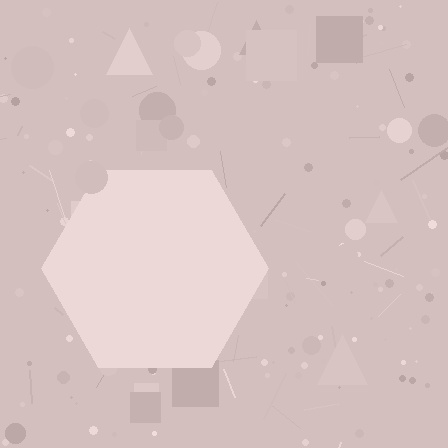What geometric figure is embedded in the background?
A hexagon is embedded in the background.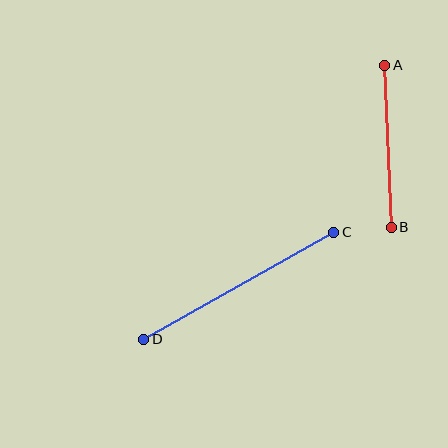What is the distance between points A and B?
The distance is approximately 162 pixels.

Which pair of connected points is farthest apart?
Points C and D are farthest apart.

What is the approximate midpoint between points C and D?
The midpoint is at approximately (239, 286) pixels.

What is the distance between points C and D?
The distance is approximately 218 pixels.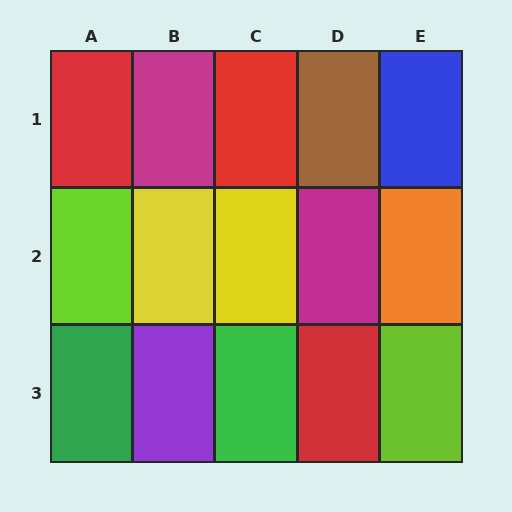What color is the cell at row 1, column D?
Brown.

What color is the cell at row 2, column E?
Orange.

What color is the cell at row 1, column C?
Red.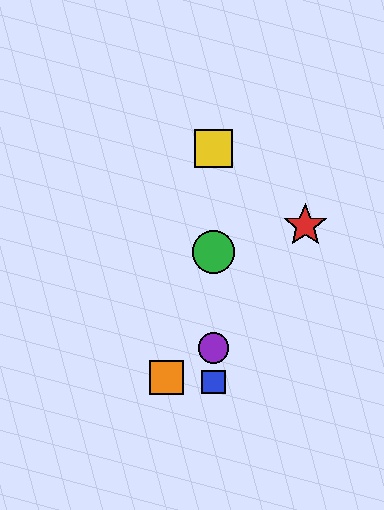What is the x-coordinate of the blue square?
The blue square is at x≈214.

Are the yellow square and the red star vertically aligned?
No, the yellow square is at x≈214 and the red star is at x≈305.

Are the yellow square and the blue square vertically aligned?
Yes, both are at x≈214.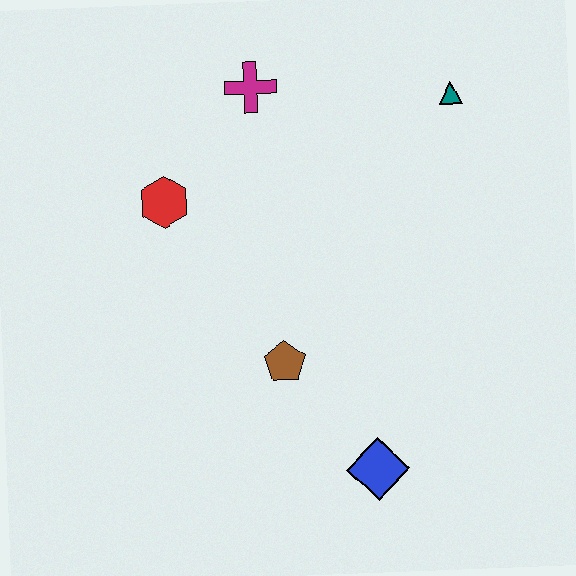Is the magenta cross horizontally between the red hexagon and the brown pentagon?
Yes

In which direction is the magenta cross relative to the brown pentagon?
The magenta cross is above the brown pentagon.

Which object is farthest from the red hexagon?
The blue diamond is farthest from the red hexagon.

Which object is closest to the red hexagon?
The magenta cross is closest to the red hexagon.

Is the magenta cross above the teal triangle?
Yes